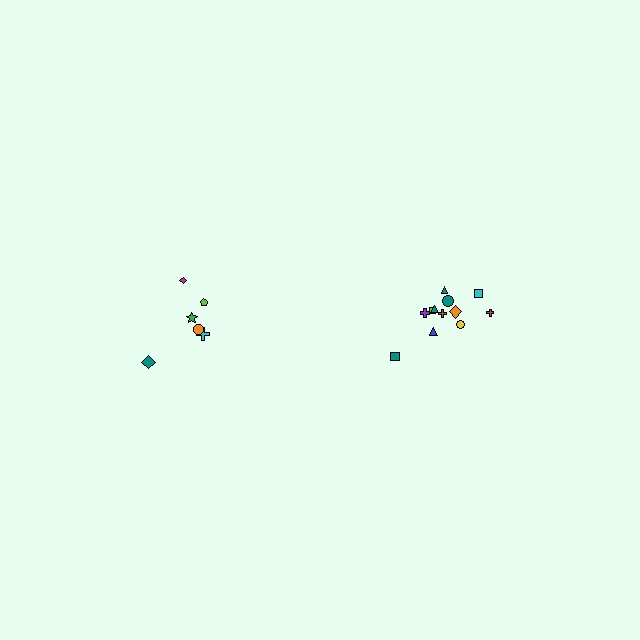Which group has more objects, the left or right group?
The right group.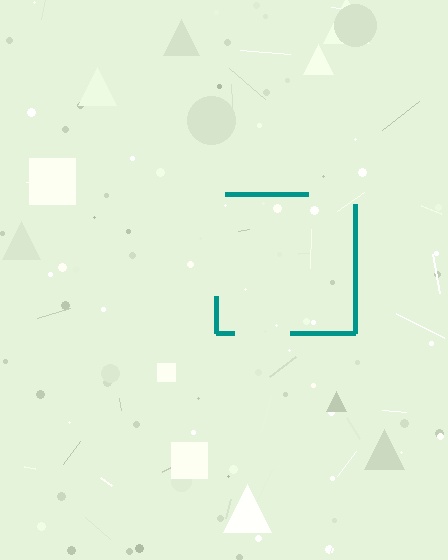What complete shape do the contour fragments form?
The contour fragments form a square.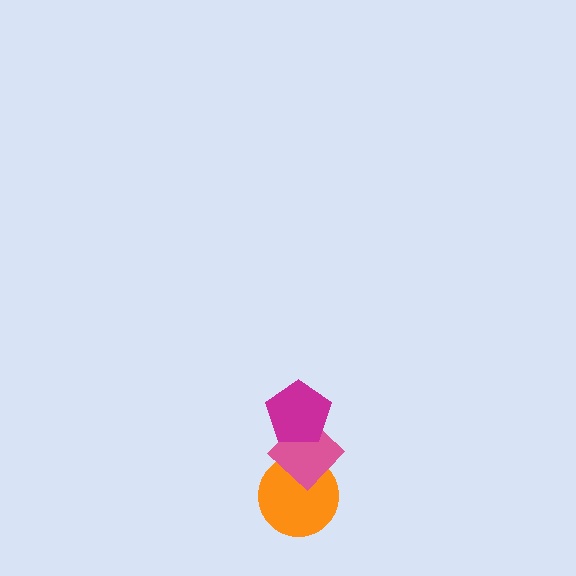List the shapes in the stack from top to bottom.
From top to bottom: the magenta pentagon, the pink diamond, the orange circle.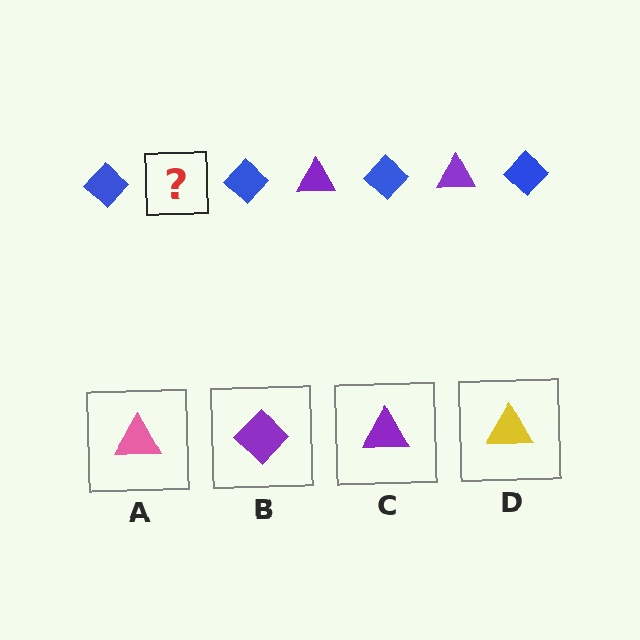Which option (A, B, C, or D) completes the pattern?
C.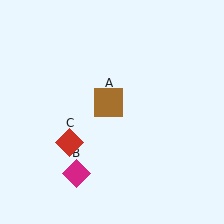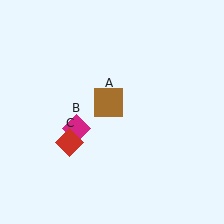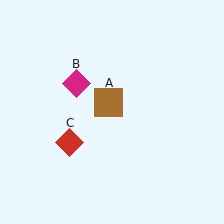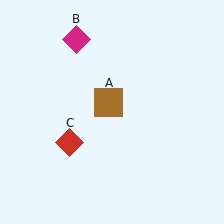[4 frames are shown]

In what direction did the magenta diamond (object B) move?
The magenta diamond (object B) moved up.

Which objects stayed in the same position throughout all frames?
Brown square (object A) and red diamond (object C) remained stationary.